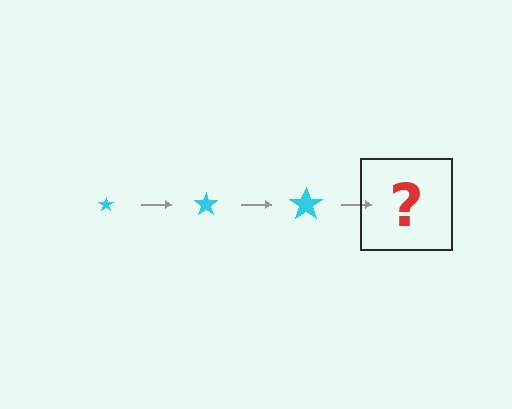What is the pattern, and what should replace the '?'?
The pattern is that the star gets progressively larger each step. The '?' should be a cyan star, larger than the previous one.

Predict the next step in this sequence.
The next step is a cyan star, larger than the previous one.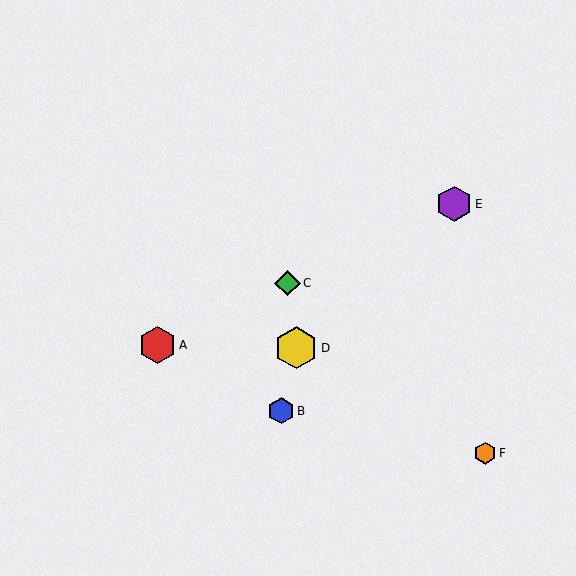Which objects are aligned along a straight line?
Objects A, C, E are aligned along a straight line.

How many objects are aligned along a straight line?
3 objects (A, C, E) are aligned along a straight line.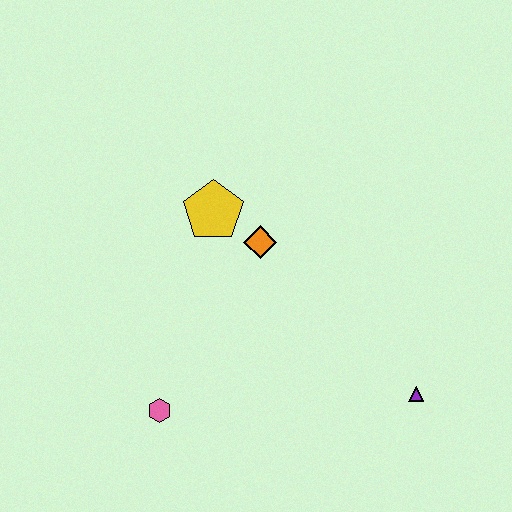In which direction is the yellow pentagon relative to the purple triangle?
The yellow pentagon is to the left of the purple triangle.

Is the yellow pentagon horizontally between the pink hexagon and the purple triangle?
Yes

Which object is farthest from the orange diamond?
The purple triangle is farthest from the orange diamond.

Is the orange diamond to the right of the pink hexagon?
Yes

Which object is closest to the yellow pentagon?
The orange diamond is closest to the yellow pentagon.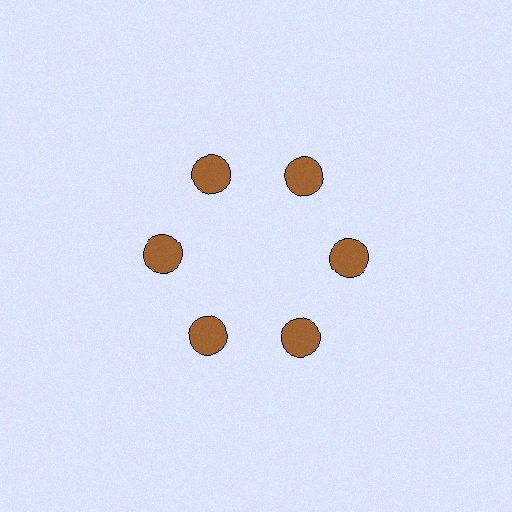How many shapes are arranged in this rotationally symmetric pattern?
There are 6 shapes, arranged in 6 groups of 1.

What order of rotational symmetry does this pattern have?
This pattern has 6-fold rotational symmetry.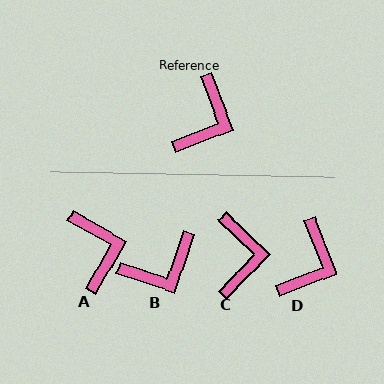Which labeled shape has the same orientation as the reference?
D.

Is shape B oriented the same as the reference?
No, it is off by about 40 degrees.